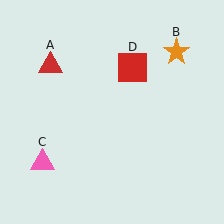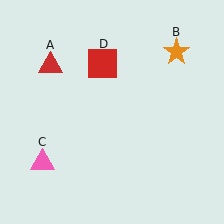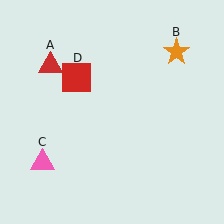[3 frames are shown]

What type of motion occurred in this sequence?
The red square (object D) rotated counterclockwise around the center of the scene.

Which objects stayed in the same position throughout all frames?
Red triangle (object A) and orange star (object B) and pink triangle (object C) remained stationary.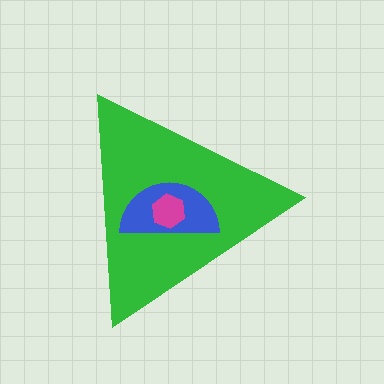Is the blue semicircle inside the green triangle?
Yes.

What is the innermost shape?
The magenta hexagon.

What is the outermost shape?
The green triangle.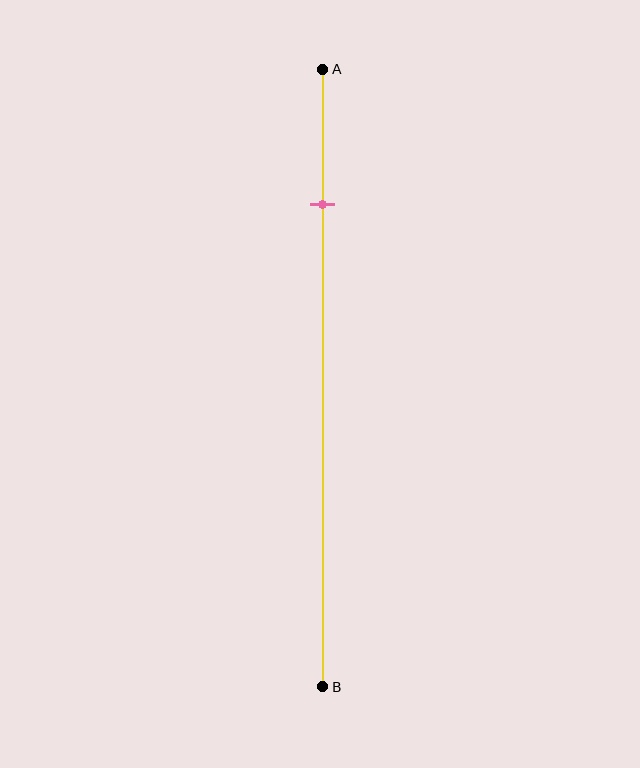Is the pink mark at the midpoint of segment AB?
No, the mark is at about 20% from A, not at the 50% midpoint.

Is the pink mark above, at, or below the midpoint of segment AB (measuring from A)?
The pink mark is above the midpoint of segment AB.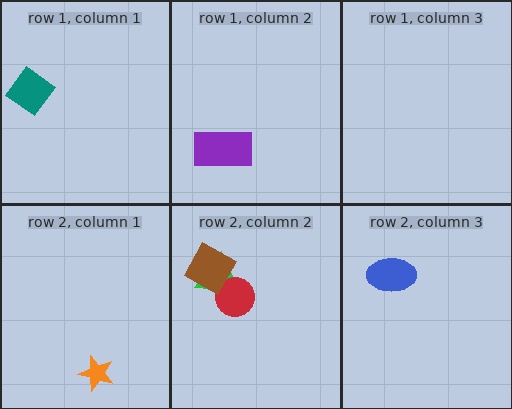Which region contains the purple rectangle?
The row 1, column 2 region.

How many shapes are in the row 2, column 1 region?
1.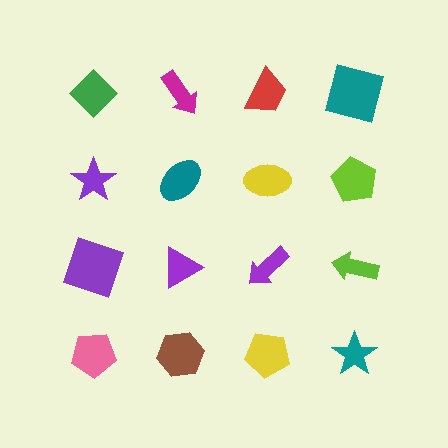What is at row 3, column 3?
A purple arrow.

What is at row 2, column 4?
A lime pentagon.